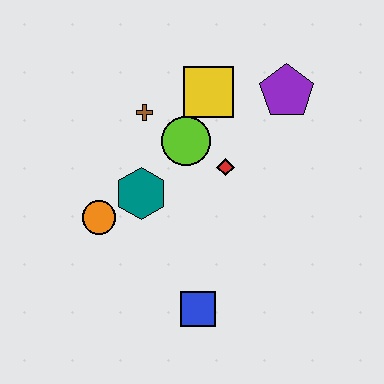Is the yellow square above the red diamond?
Yes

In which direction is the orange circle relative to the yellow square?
The orange circle is below the yellow square.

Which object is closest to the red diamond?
The lime circle is closest to the red diamond.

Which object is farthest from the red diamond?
The blue square is farthest from the red diamond.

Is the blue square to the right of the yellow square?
No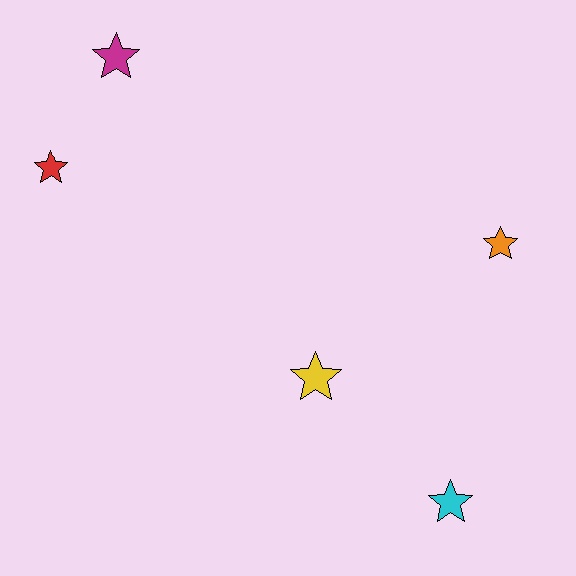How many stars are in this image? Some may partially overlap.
There are 5 stars.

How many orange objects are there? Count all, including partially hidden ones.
There is 1 orange object.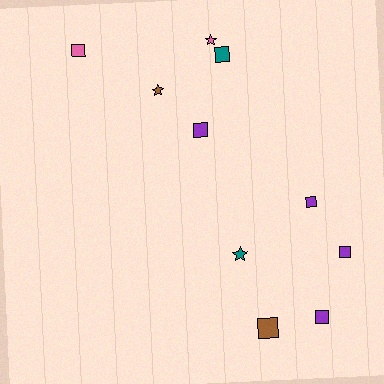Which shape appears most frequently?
Square, with 7 objects.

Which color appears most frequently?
Purple, with 4 objects.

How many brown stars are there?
There is 1 brown star.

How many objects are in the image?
There are 10 objects.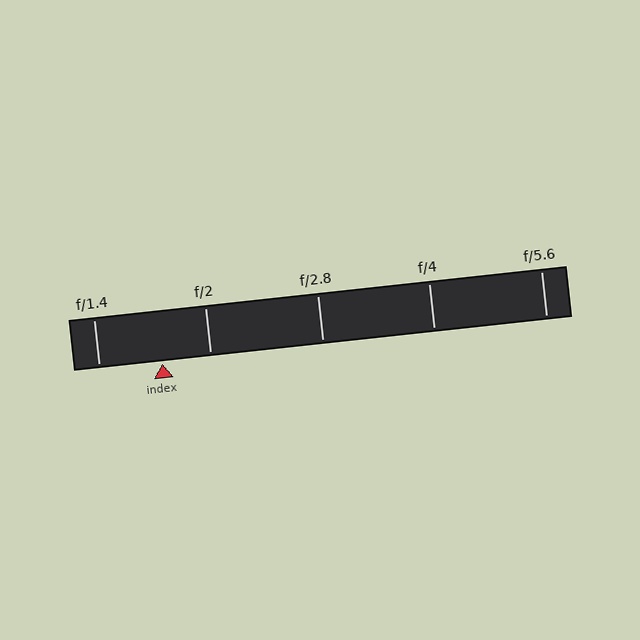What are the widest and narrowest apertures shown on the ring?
The widest aperture shown is f/1.4 and the narrowest is f/5.6.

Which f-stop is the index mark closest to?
The index mark is closest to f/2.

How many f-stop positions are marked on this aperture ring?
There are 5 f-stop positions marked.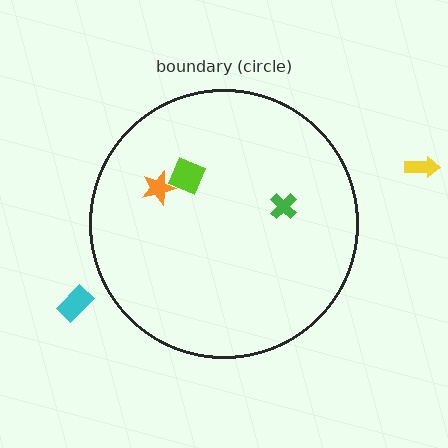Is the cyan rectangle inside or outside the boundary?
Outside.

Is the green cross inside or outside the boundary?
Inside.